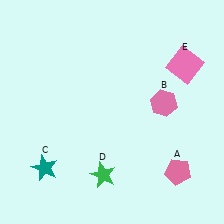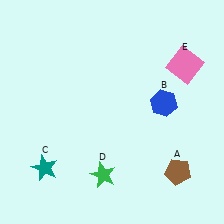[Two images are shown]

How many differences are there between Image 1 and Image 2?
There are 2 differences between the two images.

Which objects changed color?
A changed from pink to brown. B changed from pink to blue.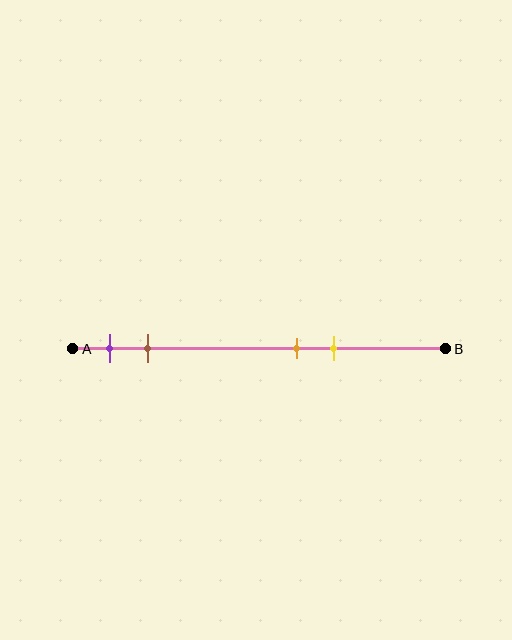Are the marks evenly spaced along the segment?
No, the marks are not evenly spaced.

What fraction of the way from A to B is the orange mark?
The orange mark is approximately 60% (0.6) of the way from A to B.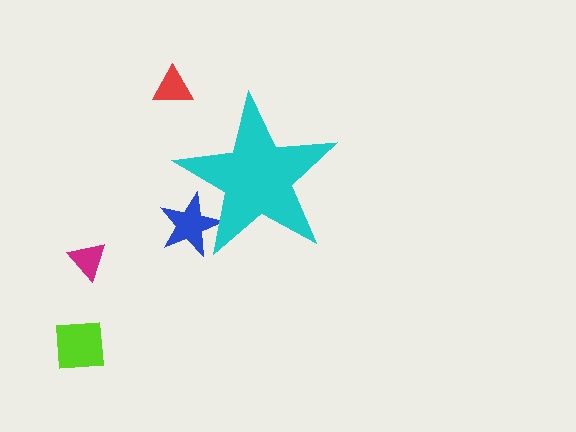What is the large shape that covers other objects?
A cyan star.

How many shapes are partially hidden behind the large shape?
1 shape is partially hidden.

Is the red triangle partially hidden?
No, the red triangle is fully visible.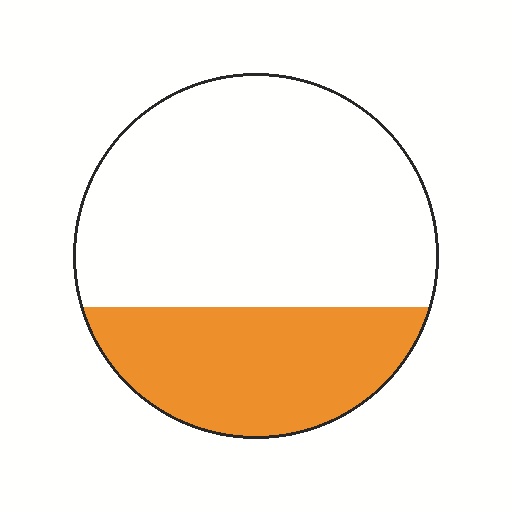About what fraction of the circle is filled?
About one third (1/3).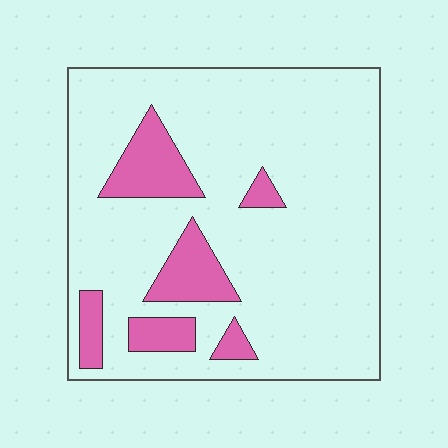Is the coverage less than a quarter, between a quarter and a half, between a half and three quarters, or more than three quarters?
Less than a quarter.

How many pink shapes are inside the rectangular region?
6.